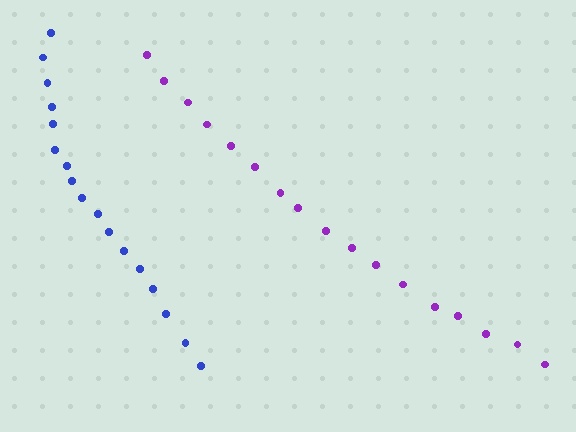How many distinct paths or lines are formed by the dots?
There are 2 distinct paths.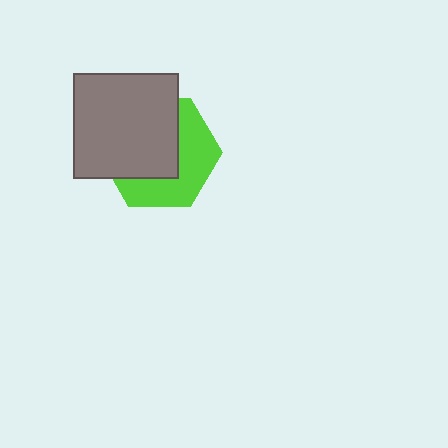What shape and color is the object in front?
The object in front is a gray square.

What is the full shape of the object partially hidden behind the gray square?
The partially hidden object is a lime hexagon.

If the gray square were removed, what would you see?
You would see the complete lime hexagon.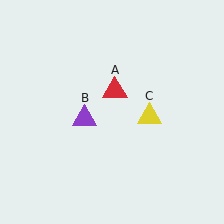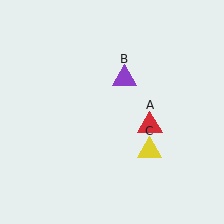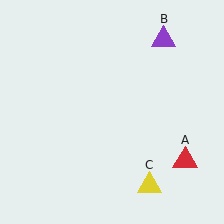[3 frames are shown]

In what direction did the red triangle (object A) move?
The red triangle (object A) moved down and to the right.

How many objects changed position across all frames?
3 objects changed position: red triangle (object A), purple triangle (object B), yellow triangle (object C).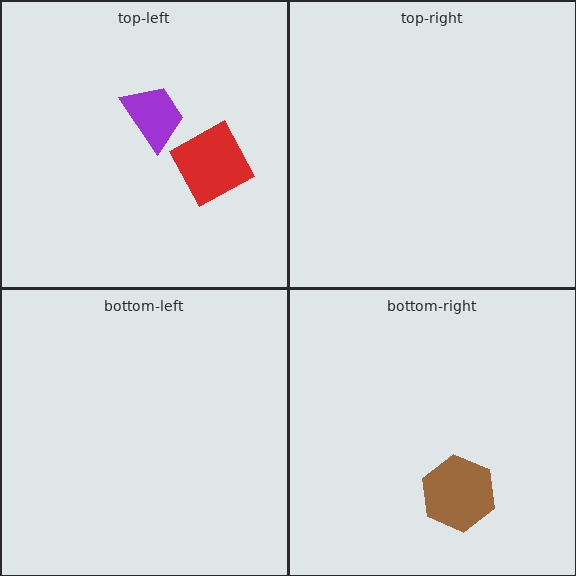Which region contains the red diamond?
The top-left region.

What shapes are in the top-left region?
The red diamond, the purple trapezoid.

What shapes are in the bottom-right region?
The brown hexagon.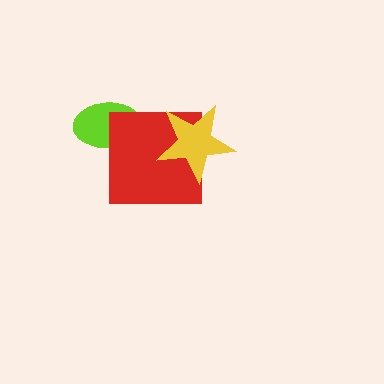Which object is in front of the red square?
The yellow star is in front of the red square.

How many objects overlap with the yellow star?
1 object overlaps with the yellow star.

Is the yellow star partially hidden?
No, no other shape covers it.